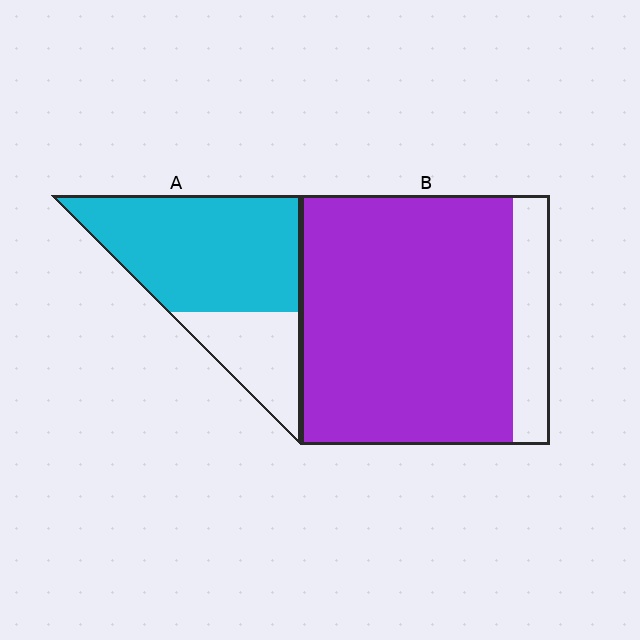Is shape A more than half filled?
Yes.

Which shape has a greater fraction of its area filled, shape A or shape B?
Shape B.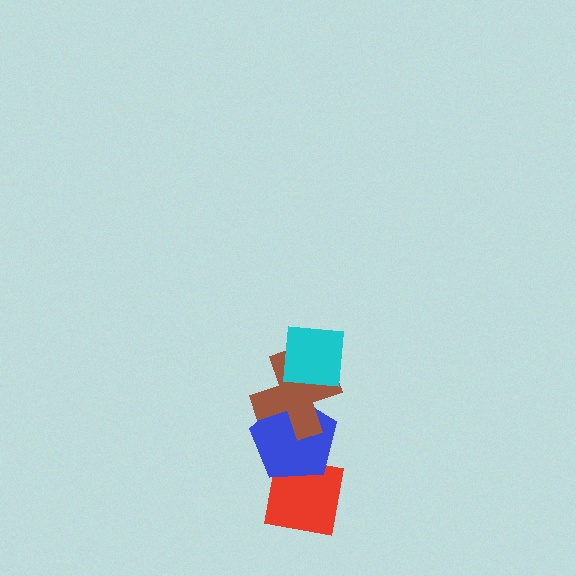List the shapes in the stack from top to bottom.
From top to bottom: the cyan square, the brown cross, the blue pentagon, the red square.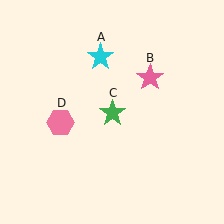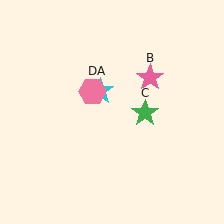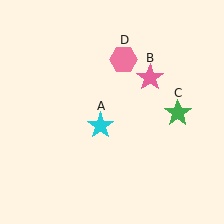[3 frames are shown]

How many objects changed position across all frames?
3 objects changed position: cyan star (object A), green star (object C), pink hexagon (object D).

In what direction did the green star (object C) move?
The green star (object C) moved right.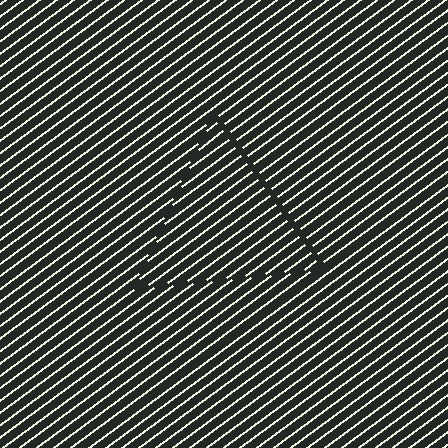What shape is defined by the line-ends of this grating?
An illusory triangle. The interior of the shape contains the same grating, shifted by half a period — the contour is defined by the phase discontinuity where line-ends from the inner and outer gratings abut.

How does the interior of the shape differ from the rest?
The interior of the shape contains the same grating, shifted by half a period — the contour is defined by the phase discontinuity where line-ends from the inner and outer gratings abut.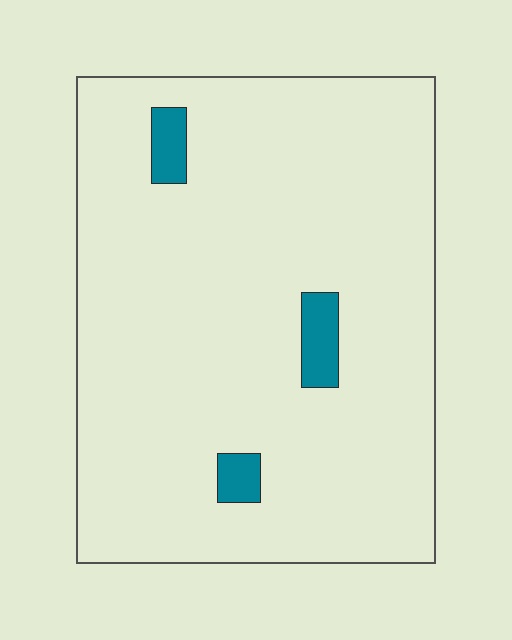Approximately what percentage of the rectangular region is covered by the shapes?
Approximately 5%.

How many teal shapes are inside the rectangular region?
3.